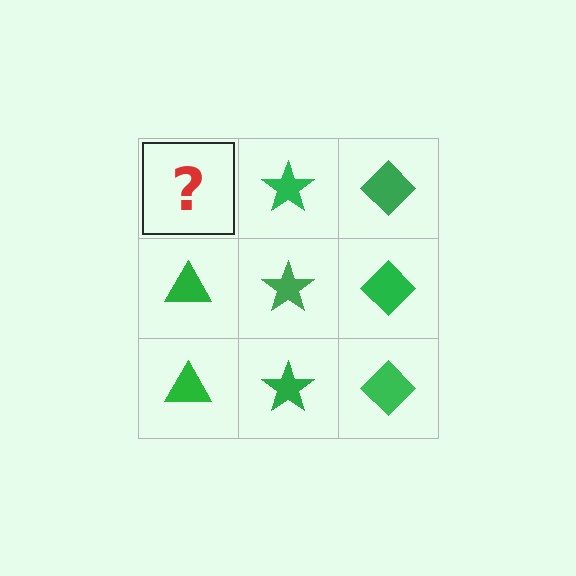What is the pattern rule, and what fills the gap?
The rule is that each column has a consistent shape. The gap should be filled with a green triangle.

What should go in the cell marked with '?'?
The missing cell should contain a green triangle.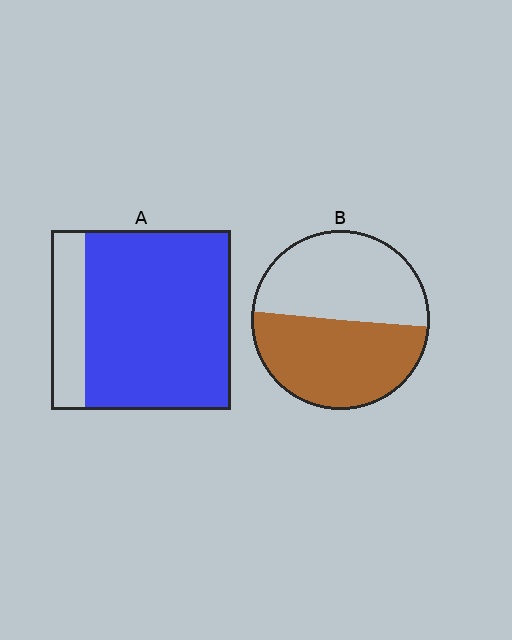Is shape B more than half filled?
Roughly half.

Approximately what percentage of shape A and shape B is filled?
A is approximately 80% and B is approximately 50%.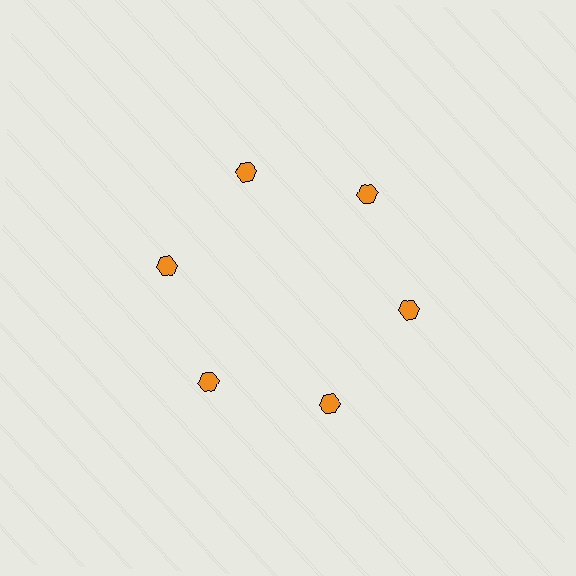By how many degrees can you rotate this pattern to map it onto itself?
The pattern maps onto itself every 60 degrees of rotation.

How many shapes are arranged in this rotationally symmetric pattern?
There are 6 shapes, arranged in 6 groups of 1.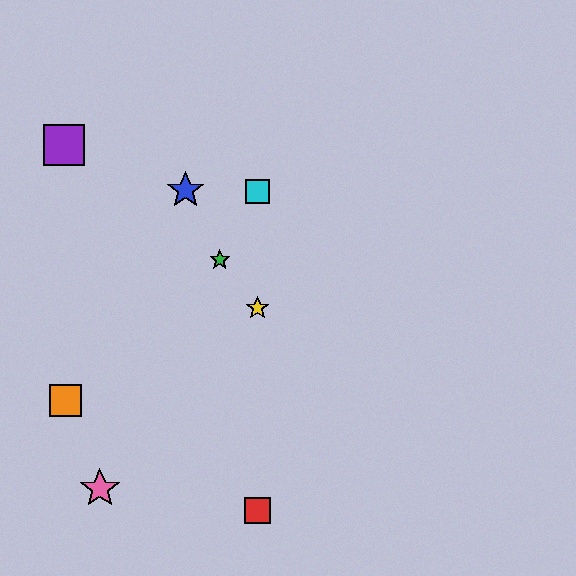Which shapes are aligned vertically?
The red square, the yellow star, the cyan square are aligned vertically.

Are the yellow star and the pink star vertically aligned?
No, the yellow star is at x≈257 and the pink star is at x≈100.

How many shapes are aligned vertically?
3 shapes (the red square, the yellow star, the cyan square) are aligned vertically.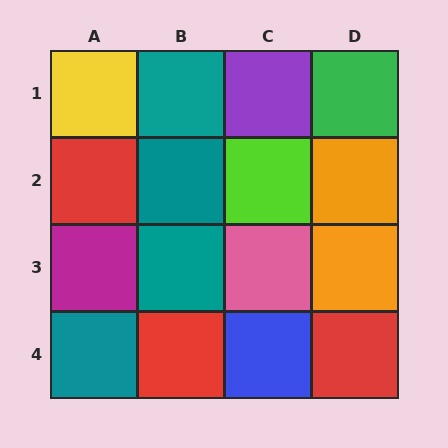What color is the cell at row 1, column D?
Green.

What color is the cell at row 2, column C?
Lime.